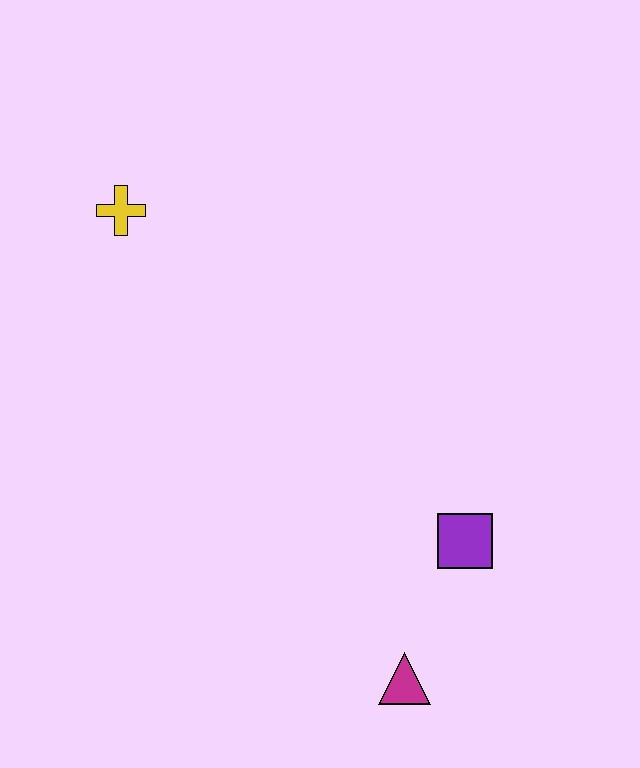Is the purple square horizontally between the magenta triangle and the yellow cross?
No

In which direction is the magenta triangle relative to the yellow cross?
The magenta triangle is below the yellow cross.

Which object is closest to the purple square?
The magenta triangle is closest to the purple square.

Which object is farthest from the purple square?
The yellow cross is farthest from the purple square.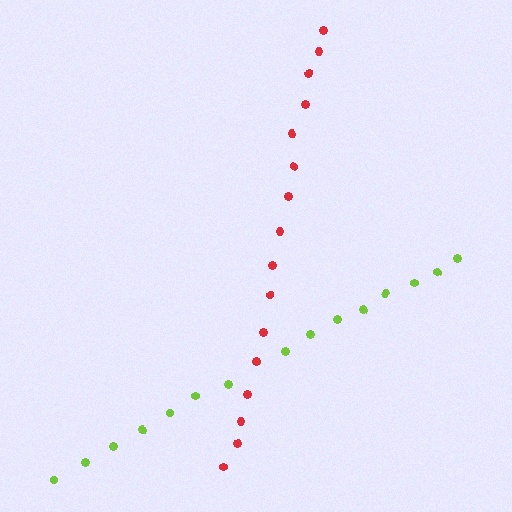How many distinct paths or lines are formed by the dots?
There are 2 distinct paths.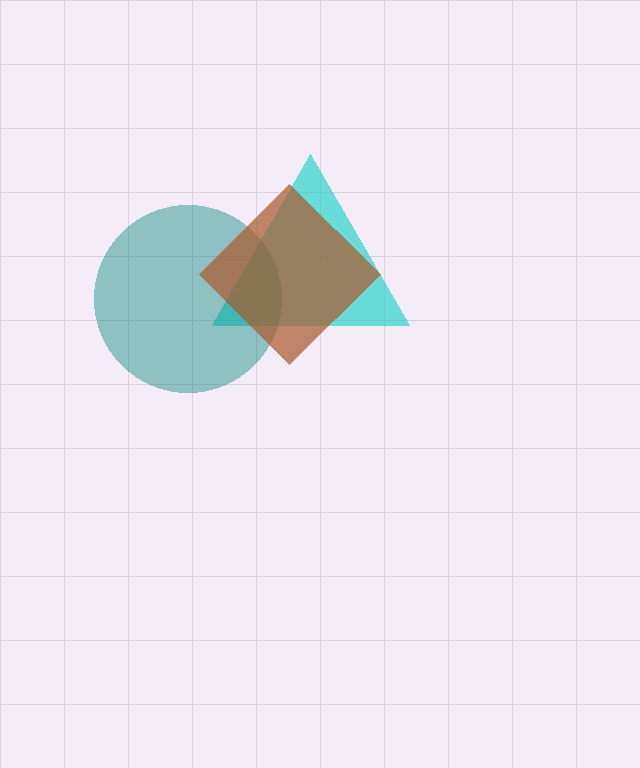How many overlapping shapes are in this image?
There are 3 overlapping shapes in the image.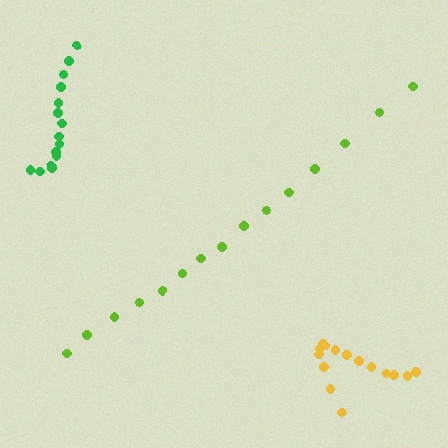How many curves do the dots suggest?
There are 3 distinct paths.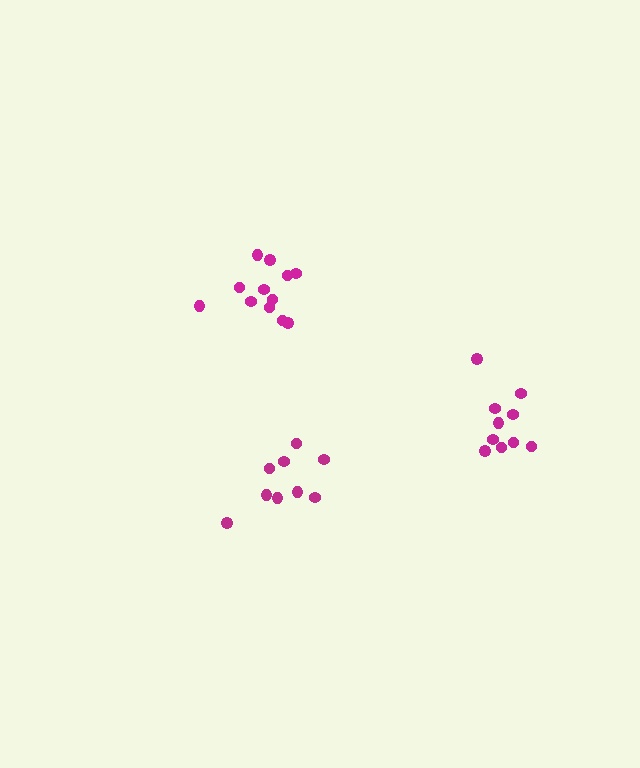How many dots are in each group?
Group 1: 9 dots, Group 2: 10 dots, Group 3: 12 dots (31 total).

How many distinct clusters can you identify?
There are 3 distinct clusters.